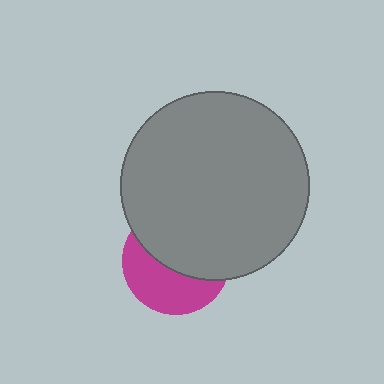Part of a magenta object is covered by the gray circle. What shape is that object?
It is a circle.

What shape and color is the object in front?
The object in front is a gray circle.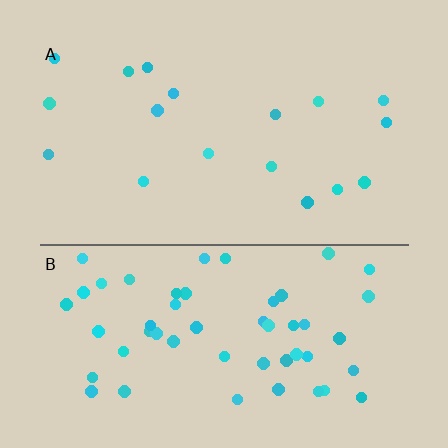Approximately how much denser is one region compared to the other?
Approximately 3.0× — region B over region A.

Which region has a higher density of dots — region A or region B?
B (the bottom).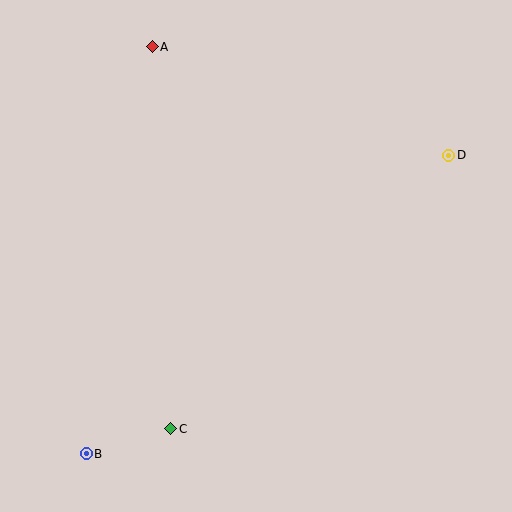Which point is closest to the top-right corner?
Point D is closest to the top-right corner.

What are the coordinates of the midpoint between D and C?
The midpoint between D and C is at (310, 292).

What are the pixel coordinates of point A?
Point A is at (152, 47).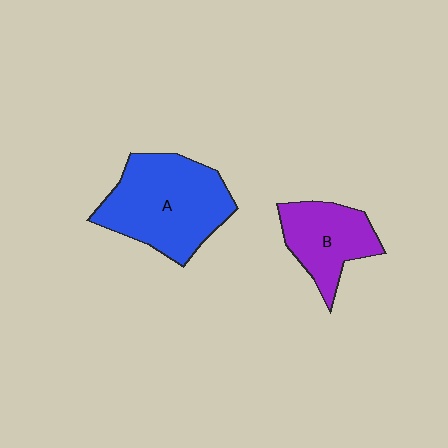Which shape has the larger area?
Shape A (blue).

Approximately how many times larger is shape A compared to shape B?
Approximately 1.6 times.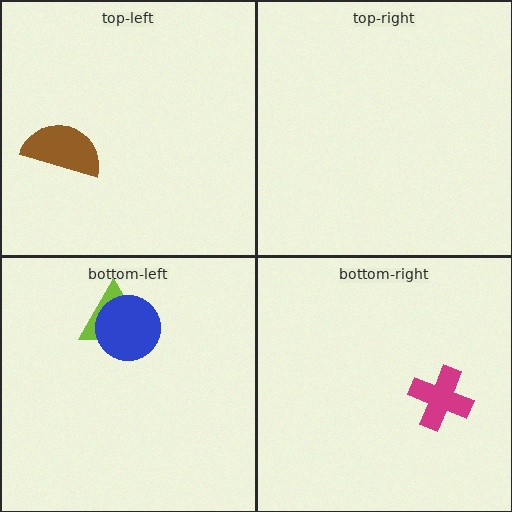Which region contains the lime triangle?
The bottom-left region.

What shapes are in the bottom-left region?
The lime triangle, the blue circle.